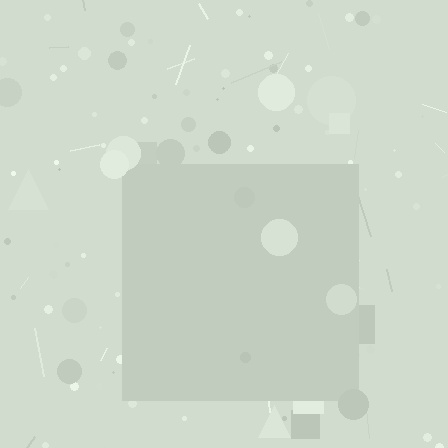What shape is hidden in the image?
A square is hidden in the image.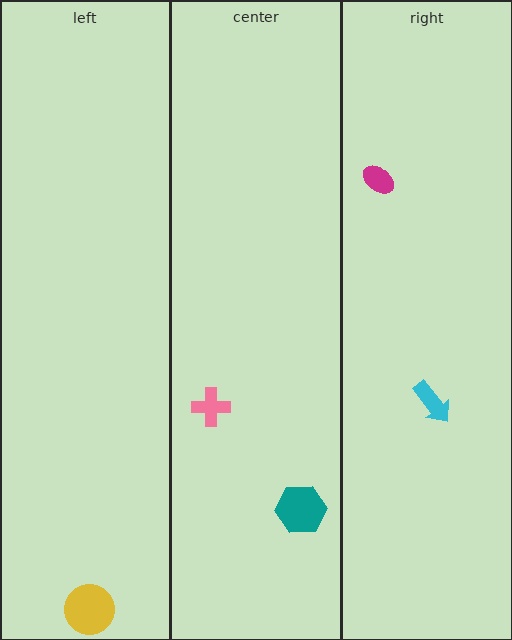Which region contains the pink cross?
The center region.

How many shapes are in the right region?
2.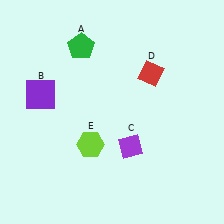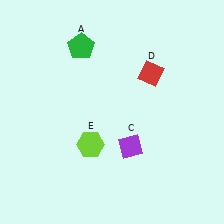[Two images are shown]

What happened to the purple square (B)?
The purple square (B) was removed in Image 2. It was in the top-left area of Image 1.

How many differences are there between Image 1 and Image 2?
There is 1 difference between the two images.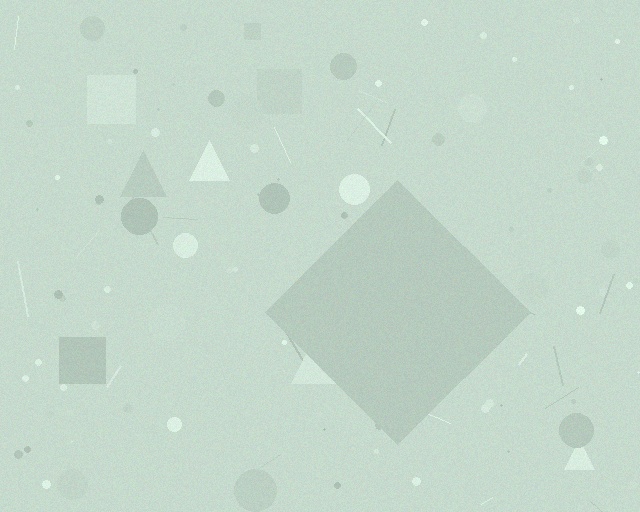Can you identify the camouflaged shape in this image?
The camouflaged shape is a diamond.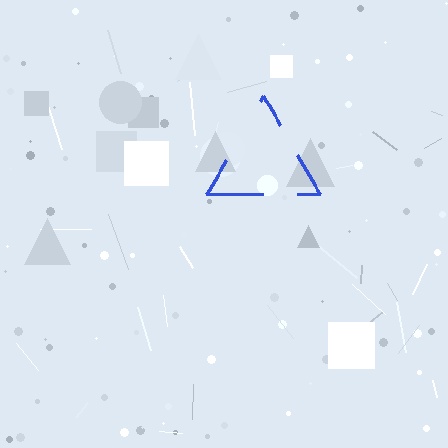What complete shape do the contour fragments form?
The contour fragments form a triangle.